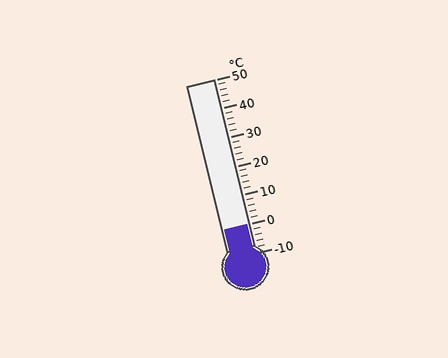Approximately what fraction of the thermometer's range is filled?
The thermometer is filled to approximately 15% of its range.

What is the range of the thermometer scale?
The thermometer scale ranges from -10°C to 50°C.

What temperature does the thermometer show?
The thermometer shows approximately 0°C.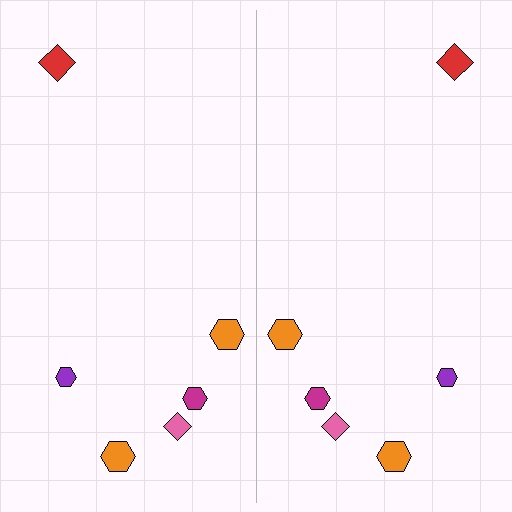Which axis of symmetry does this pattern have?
The pattern has a vertical axis of symmetry running through the center of the image.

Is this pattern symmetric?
Yes, this pattern has bilateral (reflection) symmetry.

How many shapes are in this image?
There are 12 shapes in this image.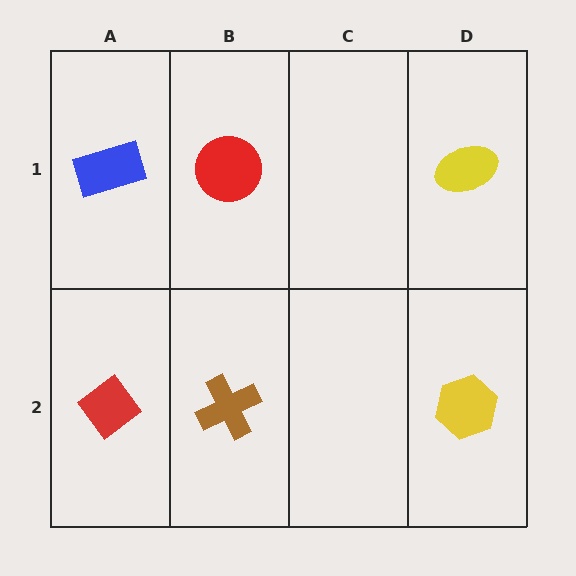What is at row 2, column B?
A brown cross.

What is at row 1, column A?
A blue rectangle.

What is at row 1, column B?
A red circle.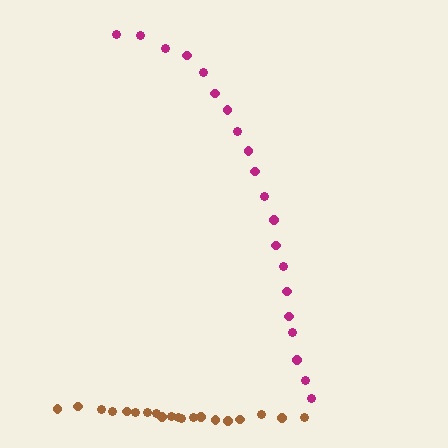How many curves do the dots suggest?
There are 2 distinct paths.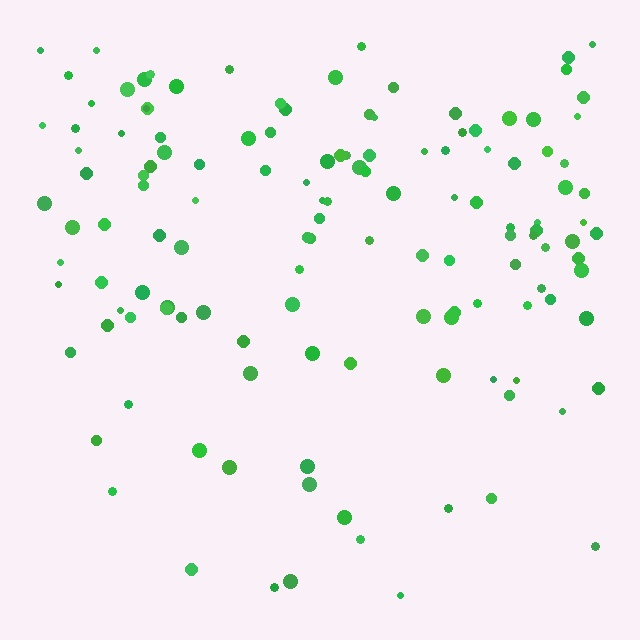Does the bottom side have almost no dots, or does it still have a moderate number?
Still a moderate number, just noticeably fewer than the top.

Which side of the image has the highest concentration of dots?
The top.